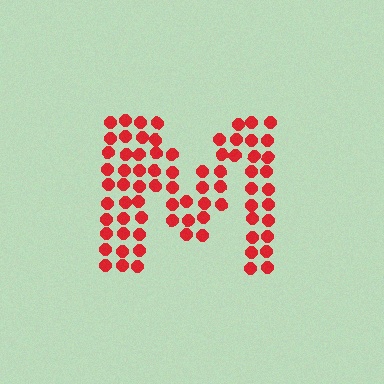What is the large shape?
The large shape is the letter M.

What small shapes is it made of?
It is made of small circles.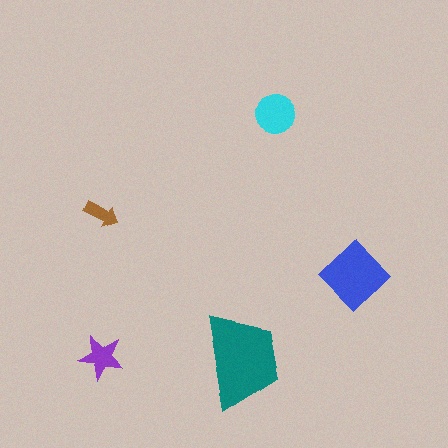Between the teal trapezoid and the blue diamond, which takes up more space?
The teal trapezoid.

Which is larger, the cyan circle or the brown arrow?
The cyan circle.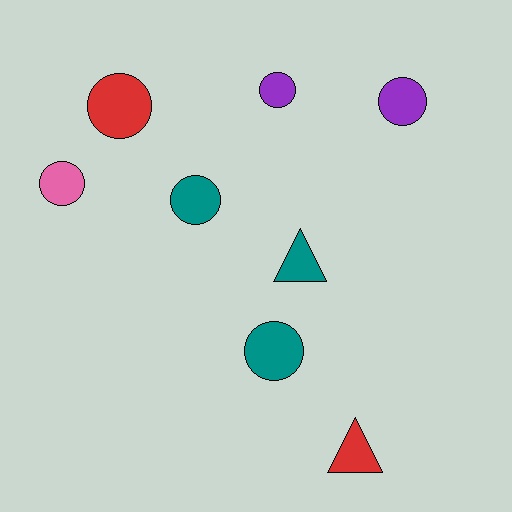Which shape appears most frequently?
Circle, with 6 objects.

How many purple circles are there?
There are 2 purple circles.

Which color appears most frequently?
Teal, with 3 objects.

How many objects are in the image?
There are 8 objects.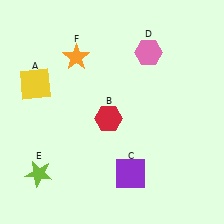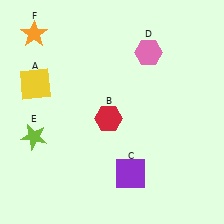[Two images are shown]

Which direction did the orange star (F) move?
The orange star (F) moved left.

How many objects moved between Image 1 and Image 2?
2 objects moved between the two images.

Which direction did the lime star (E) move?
The lime star (E) moved up.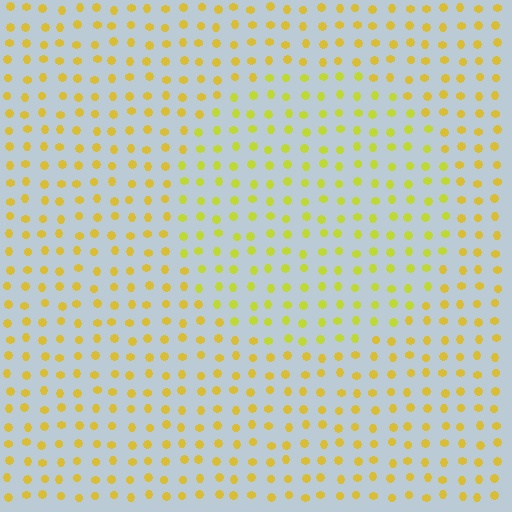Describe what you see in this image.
The image is filled with small yellow elements in a uniform arrangement. A circle-shaped region is visible where the elements are tinted to a slightly different hue, forming a subtle color boundary.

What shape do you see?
I see a circle.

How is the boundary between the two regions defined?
The boundary is defined purely by a slight shift in hue (about 20 degrees). Spacing, size, and orientation are identical on both sides.